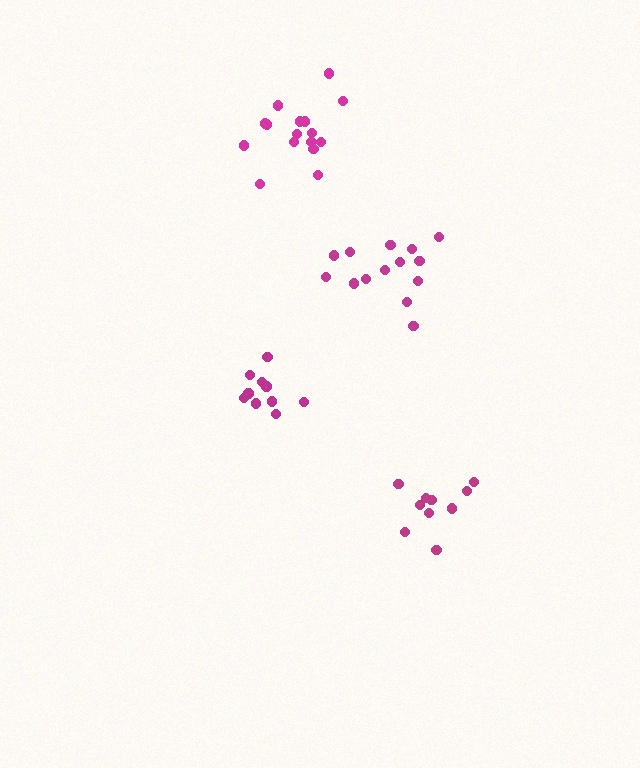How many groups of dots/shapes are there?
There are 4 groups.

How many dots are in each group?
Group 1: 10 dots, Group 2: 14 dots, Group 3: 10 dots, Group 4: 16 dots (50 total).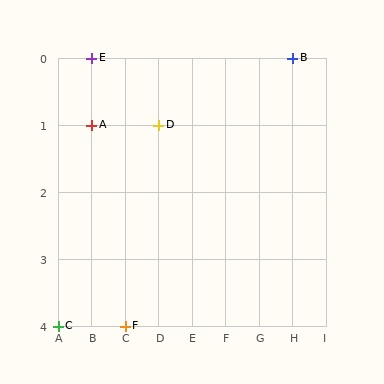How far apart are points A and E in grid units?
Points A and E are 1 row apart.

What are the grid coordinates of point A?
Point A is at grid coordinates (B, 1).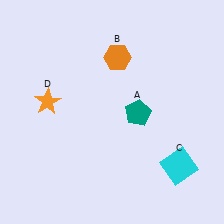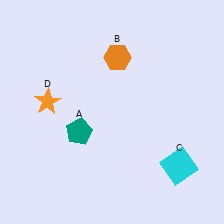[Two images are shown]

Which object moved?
The teal pentagon (A) moved left.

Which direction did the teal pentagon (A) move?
The teal pentagon (A) moved left.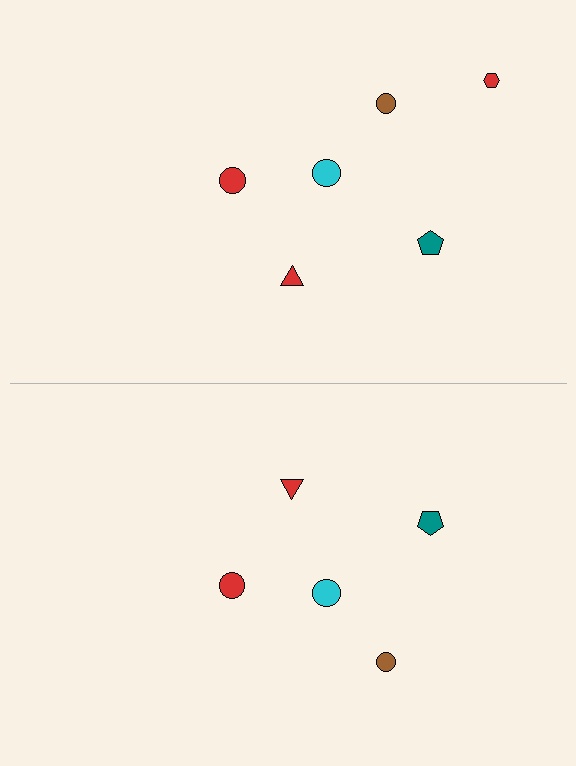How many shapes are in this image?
There are 11 shapes in this image.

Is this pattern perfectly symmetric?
No, the pattern is not perfectly symmetric. A red hexagon is missing from the bottom side.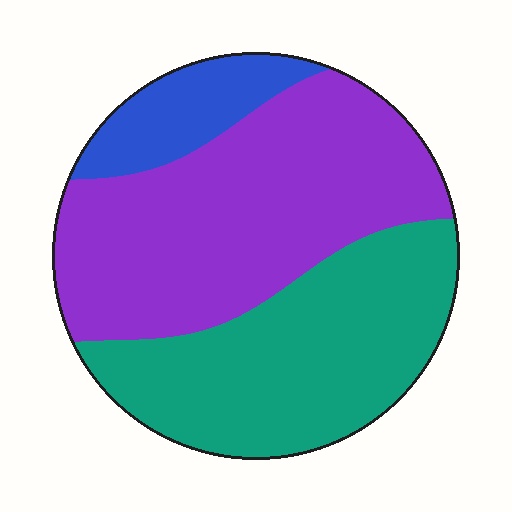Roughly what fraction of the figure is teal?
Teal covers around 40% of the figure.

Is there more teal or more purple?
Purple.